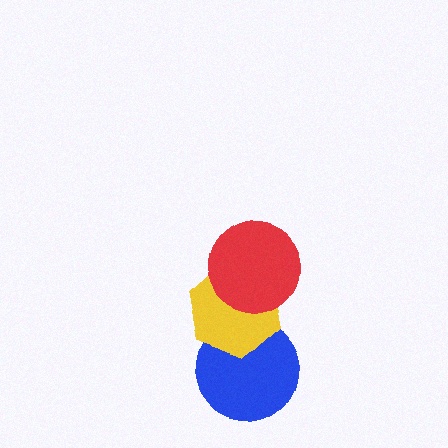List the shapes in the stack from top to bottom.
From top to bottom: the red circle, the yellow hexagon, the blue circle.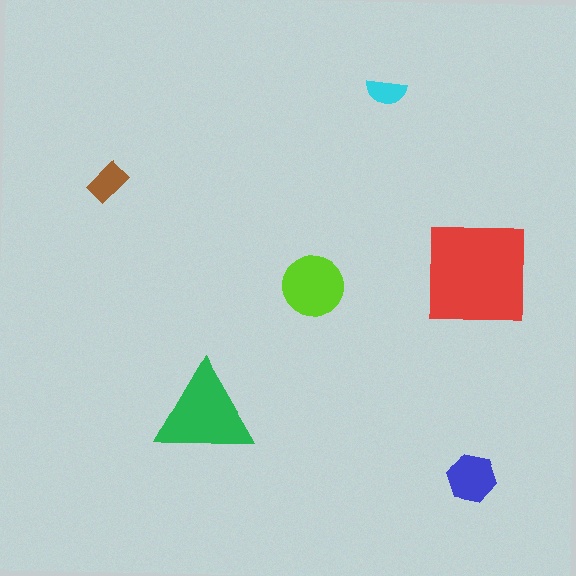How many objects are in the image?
There are 6 objects in the image.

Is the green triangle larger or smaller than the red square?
Smaller.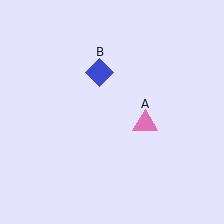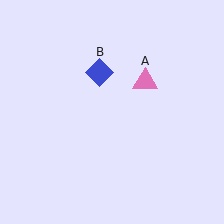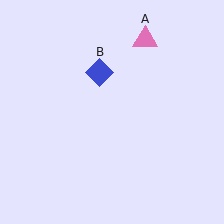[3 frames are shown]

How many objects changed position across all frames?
1 object changed position: pink triangle (object A).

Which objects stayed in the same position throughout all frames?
Blue diamond (object B) remained stationary.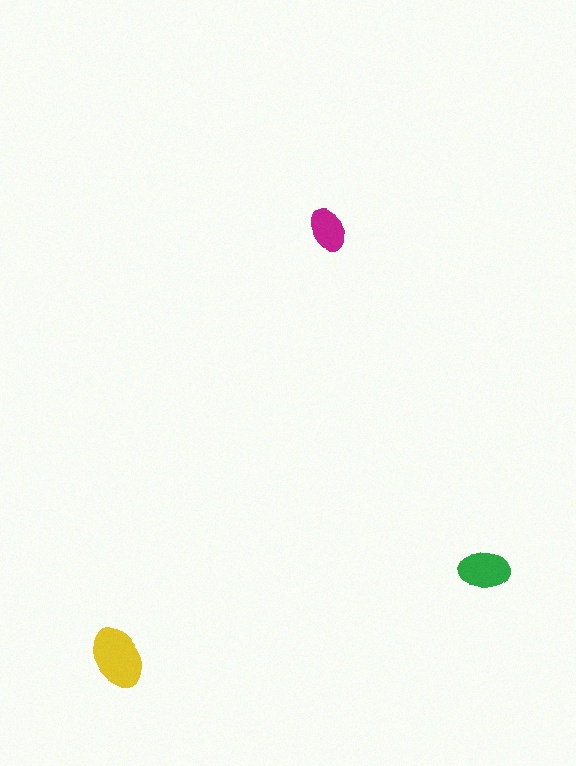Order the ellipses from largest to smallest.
the yellow one, the green one, the magenta one.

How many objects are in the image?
There are 3 objects in the image.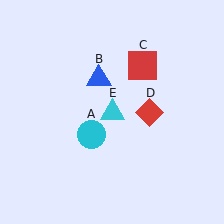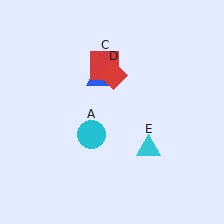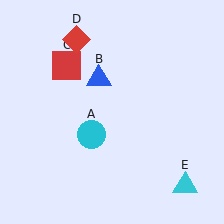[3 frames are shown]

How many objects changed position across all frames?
3 objects changed position: red square (object C), red diamond (object D), cyan triangle (object E).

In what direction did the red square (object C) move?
The red square (object C) moved left.